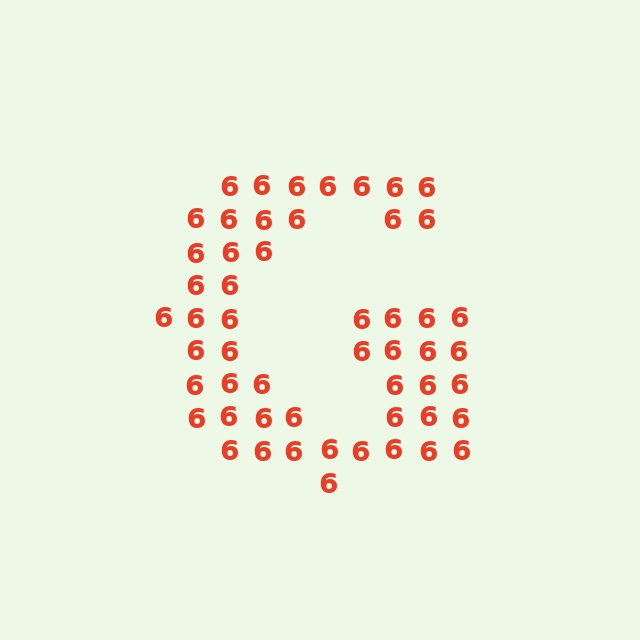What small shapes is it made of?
It is made of small digit 6's.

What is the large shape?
The large shape is the letter G.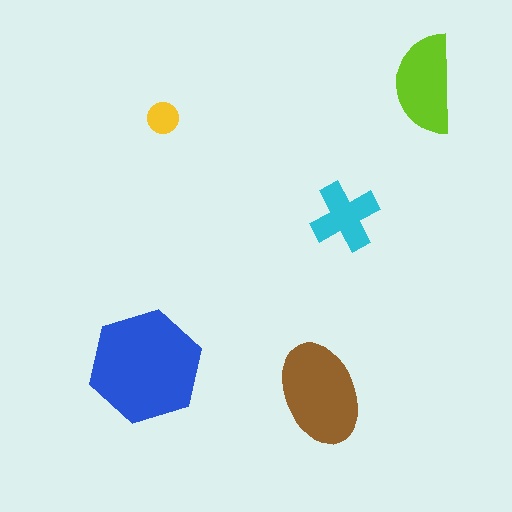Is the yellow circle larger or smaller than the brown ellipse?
Smaller.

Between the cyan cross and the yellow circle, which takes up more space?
The cyan cross.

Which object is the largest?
The blue hexagon.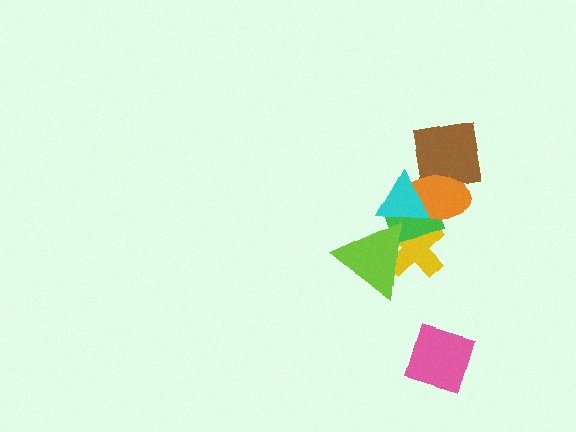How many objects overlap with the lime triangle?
3 objects overlap with the lime triangle.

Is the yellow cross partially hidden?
Yes, it is partially covered by another shape.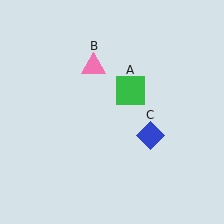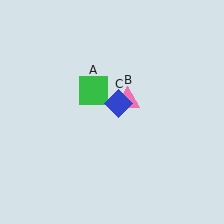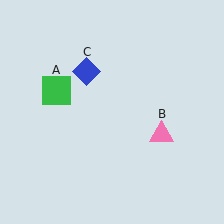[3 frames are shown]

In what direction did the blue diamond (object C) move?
The blue diamond (object C) moved up and to the left.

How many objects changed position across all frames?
3 objects changed position: green square (object A), pink triangle (object B), blue diamond (object C).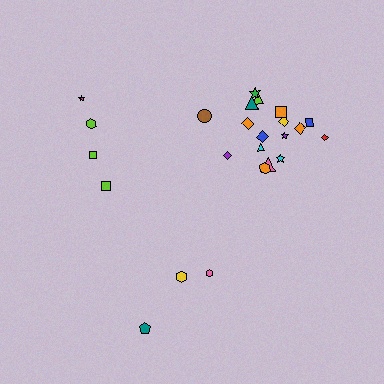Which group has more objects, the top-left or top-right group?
The top-right group.